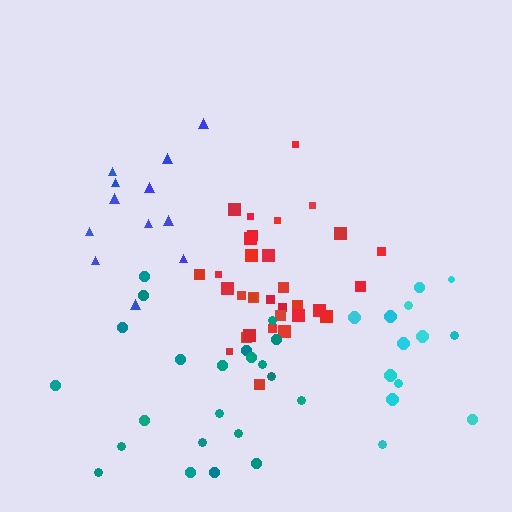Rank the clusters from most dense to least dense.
red, blue, cyan, teal.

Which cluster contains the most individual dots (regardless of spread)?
Red (32).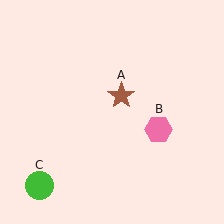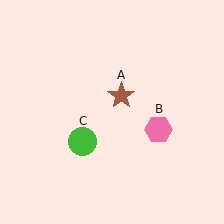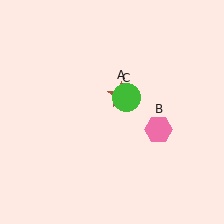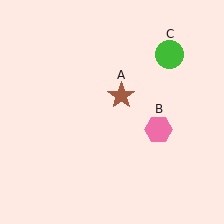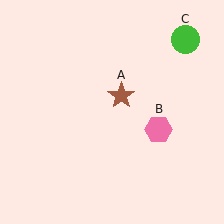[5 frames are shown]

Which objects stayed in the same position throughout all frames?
Brown star (object A) and pink hexagon (object B) remained stationary.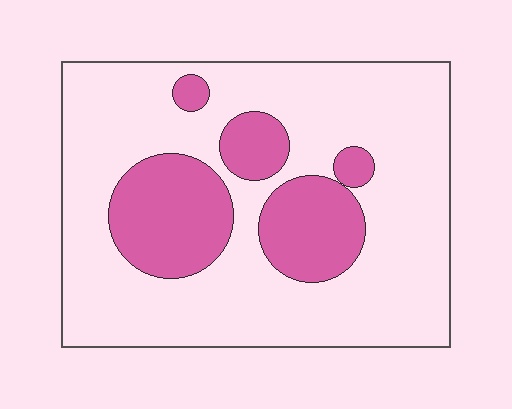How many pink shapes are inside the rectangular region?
5.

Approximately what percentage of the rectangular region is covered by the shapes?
Approximately 25%.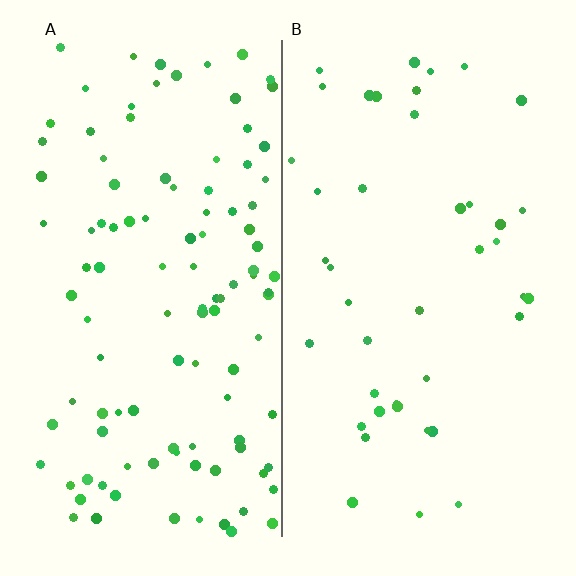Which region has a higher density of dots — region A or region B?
A (the left).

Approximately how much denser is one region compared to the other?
Approximately 2.6× — region A over region B.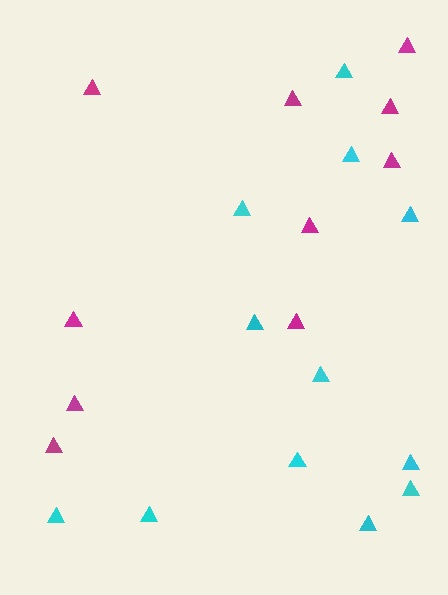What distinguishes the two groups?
There are 2 groups: one group of magenta triangles (10) and one group of cyan triangles (12).